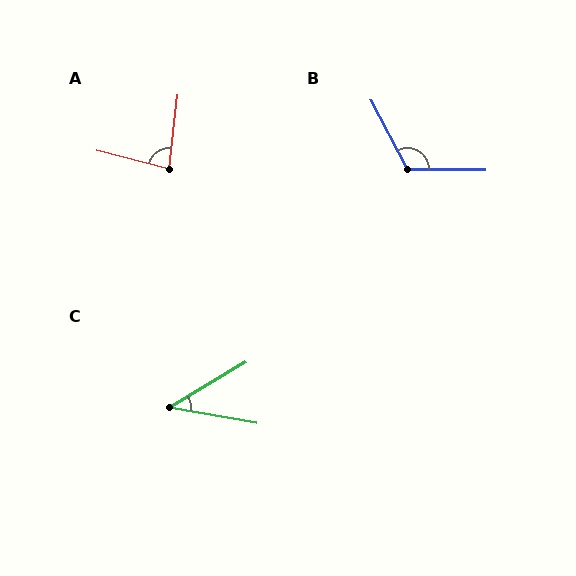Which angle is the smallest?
C, at approximately 41 degrees.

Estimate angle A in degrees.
Approximately 82 degrees.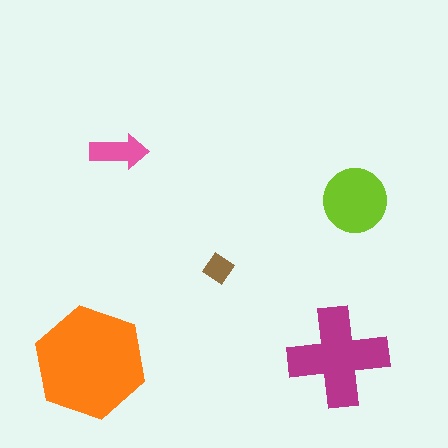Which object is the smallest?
The brown diamond.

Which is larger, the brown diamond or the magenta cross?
The magenta cross.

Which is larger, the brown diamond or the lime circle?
The lime circle.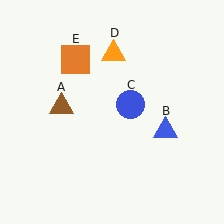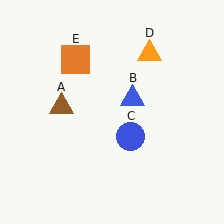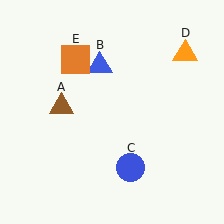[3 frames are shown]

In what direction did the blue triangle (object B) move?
The blue triangle (object B) moved up and to the left.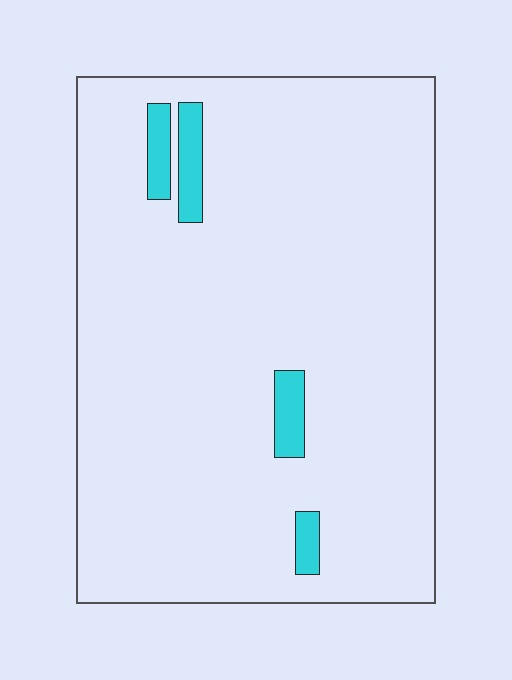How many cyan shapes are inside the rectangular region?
4.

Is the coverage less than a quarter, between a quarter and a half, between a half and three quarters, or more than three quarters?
Less than a quarter.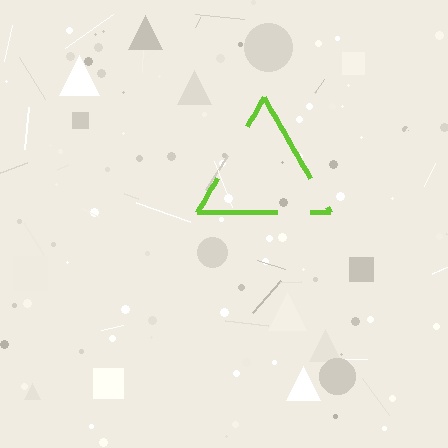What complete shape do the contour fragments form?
The contour fragments form a triangle.